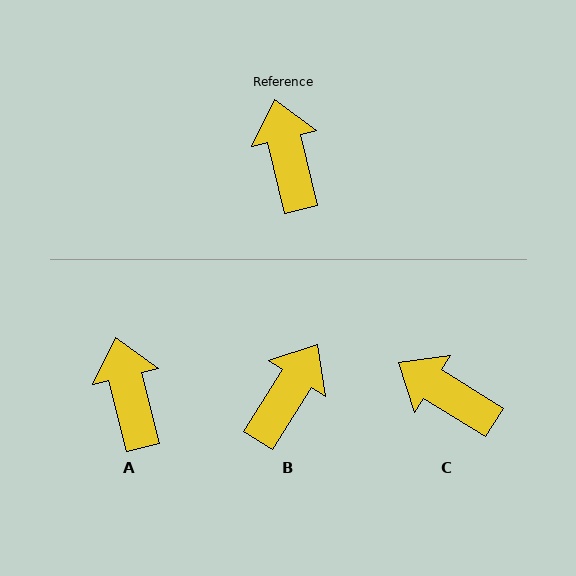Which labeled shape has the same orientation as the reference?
A.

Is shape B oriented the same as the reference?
No, it is off by about 45 degrees.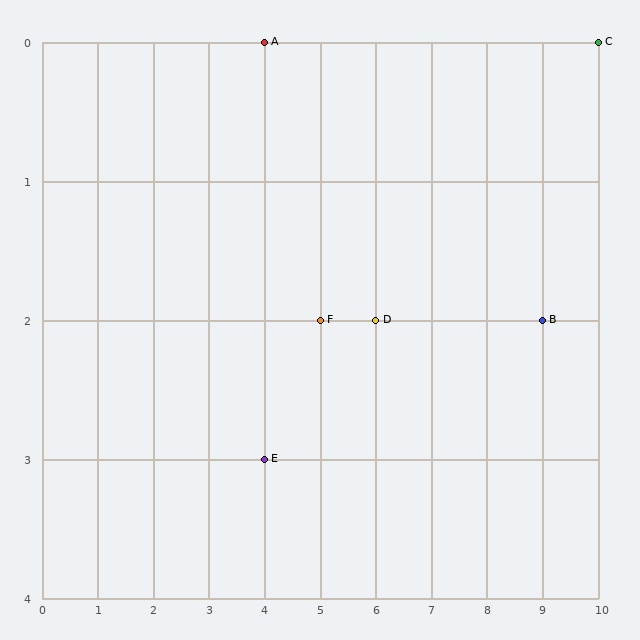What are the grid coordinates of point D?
Point D is at grid coordinates (6, 2).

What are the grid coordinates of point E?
Point E is at grid coordinates (4, 3).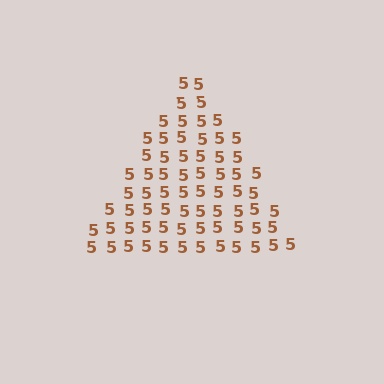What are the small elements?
The small elements are digit 5's.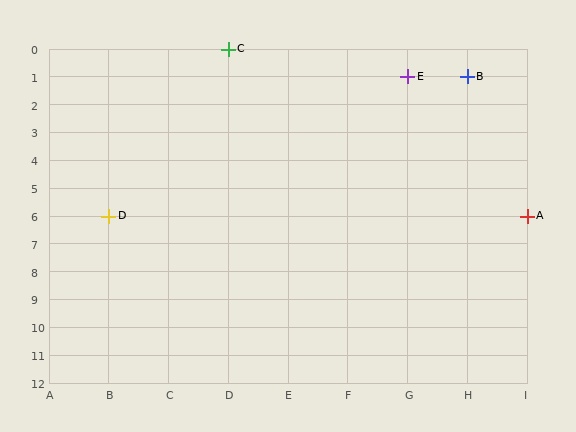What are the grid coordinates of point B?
Point B is at grid coordinates (H, 1).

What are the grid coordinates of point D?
Point D is at grid coordinates (B, 6).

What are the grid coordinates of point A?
Point A is at grid coordinates (I, 6).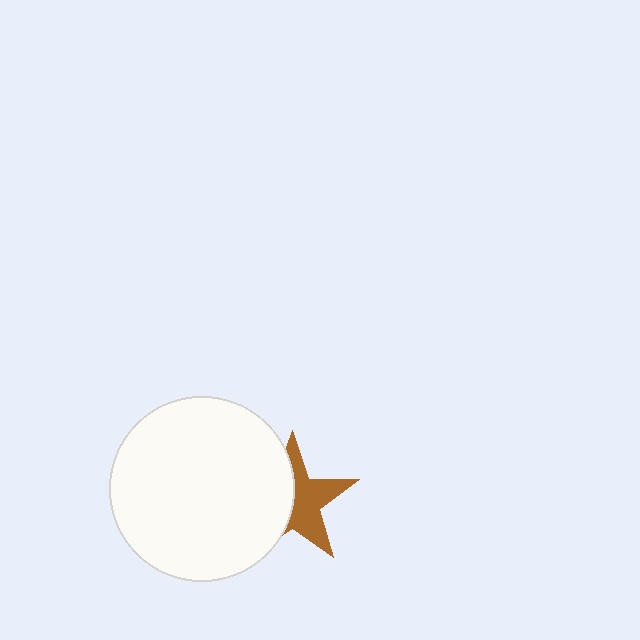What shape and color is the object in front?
The object in front is a white circle.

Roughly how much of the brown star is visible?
About half of it is visible (roughly 52%).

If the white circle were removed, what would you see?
You would see the complete brown star.